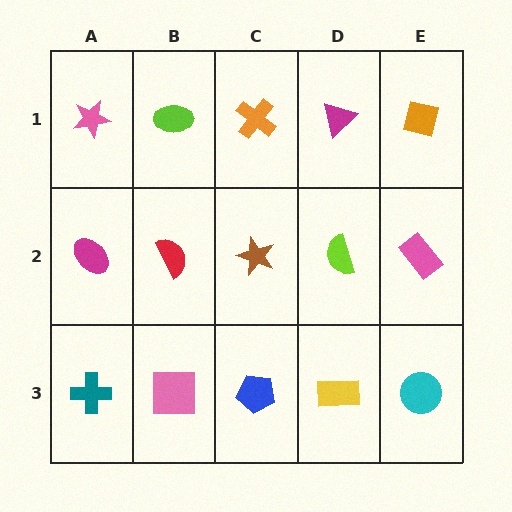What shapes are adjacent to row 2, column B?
A lime ellipse (row 1, column B), a pink square (row 3, column B), a magenta ellipse (row 2, column A), a brown star (row 2, column C).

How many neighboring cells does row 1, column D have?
3.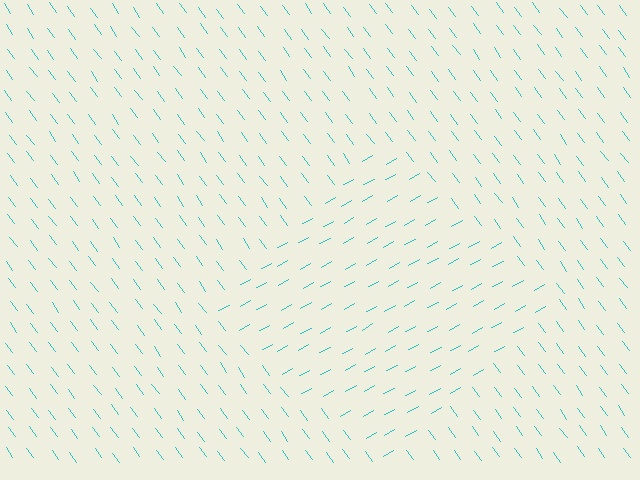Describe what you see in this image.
The image is filled with small cyan line segments. A diamond region in the image has lines oriented differently from the surrounding lines, creating a visible texture boundary.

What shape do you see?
I see a diamond.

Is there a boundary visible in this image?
Yes, there is a texture boundary formed by a change in line orientation.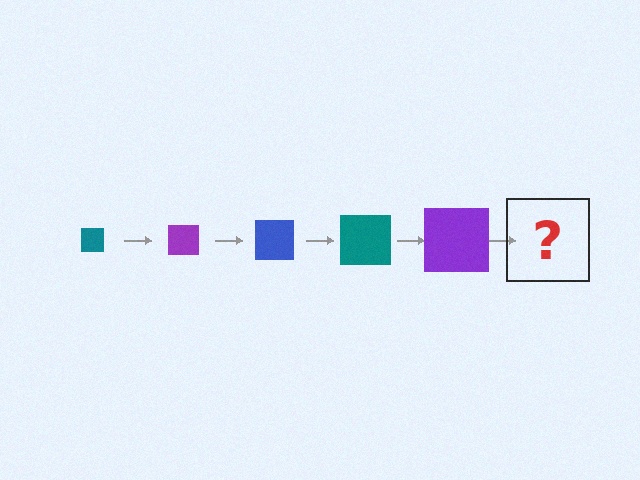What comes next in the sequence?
The next element should be a blue square, larger than the previous one.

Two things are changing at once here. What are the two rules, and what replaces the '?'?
The two rules are that the square grows larger each step and the color cycles through teal, purple, and blue. The '?' should be a blue square, larger than the previous one.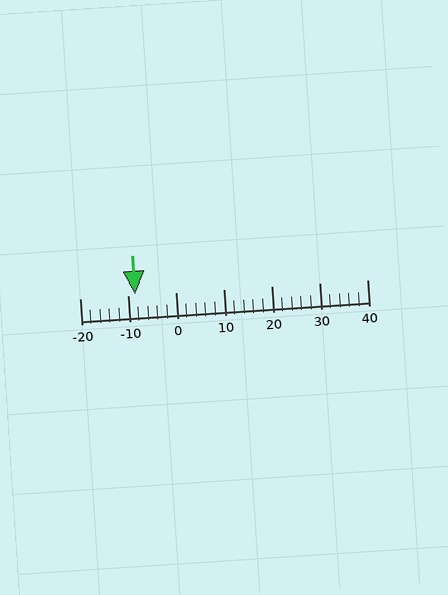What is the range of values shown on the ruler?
The ruler shows values from -20 to 40.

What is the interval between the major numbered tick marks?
The major tick marks are spaced 10 units apart.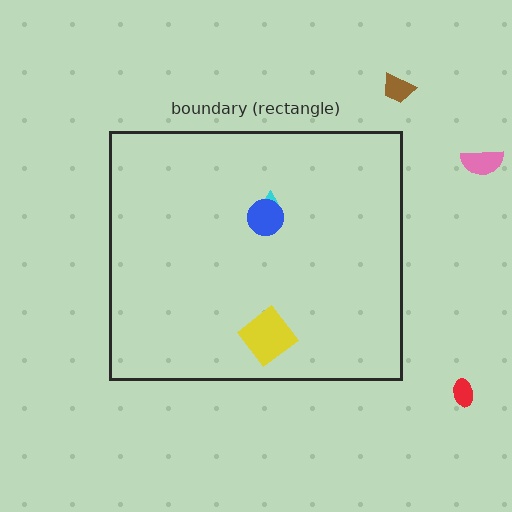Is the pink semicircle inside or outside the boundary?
Outside.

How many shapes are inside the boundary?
3 inside, 3 outside.